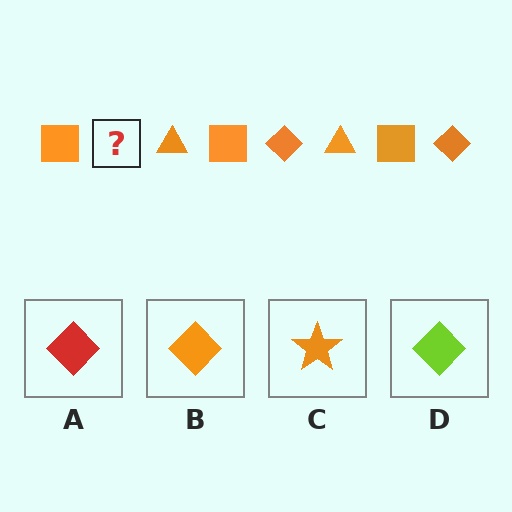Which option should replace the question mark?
Option B.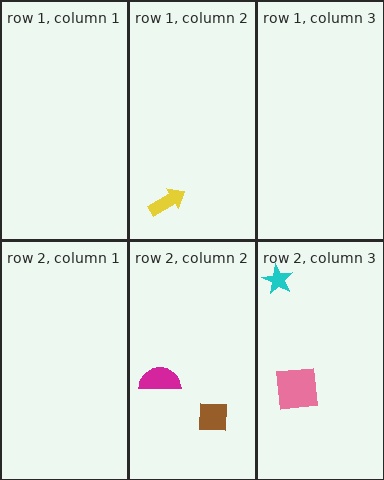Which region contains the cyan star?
The row 2, column 3 region.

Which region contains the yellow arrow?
The row 1, column 2 region.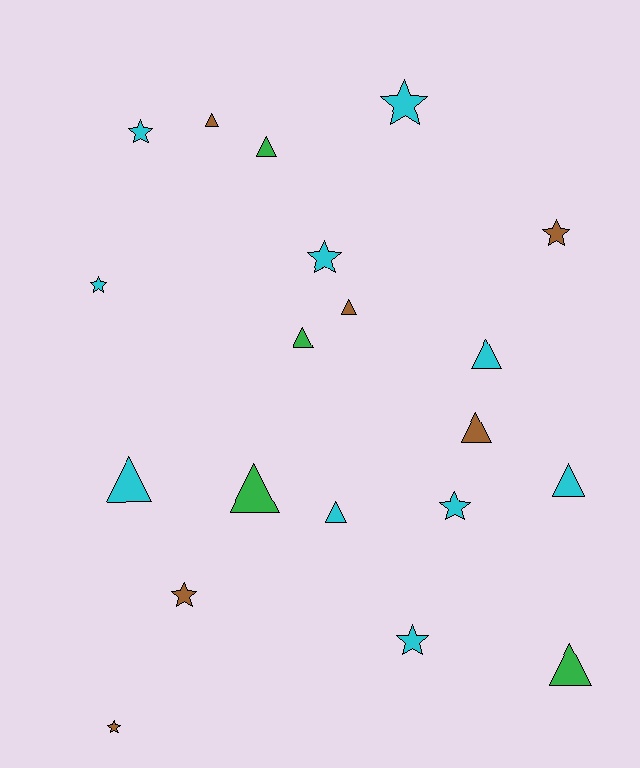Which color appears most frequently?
Cyan, with 10 objects.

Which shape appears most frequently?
Triangle, with 11 objects.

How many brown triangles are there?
There are 3 brown triangles.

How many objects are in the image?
There are 20 objects.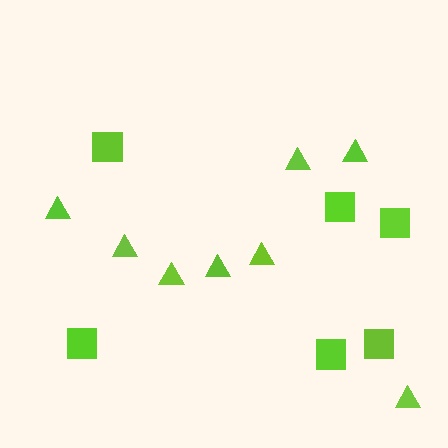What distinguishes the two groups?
There are 2 groups: one group of squares (6) and one group of triangles (8).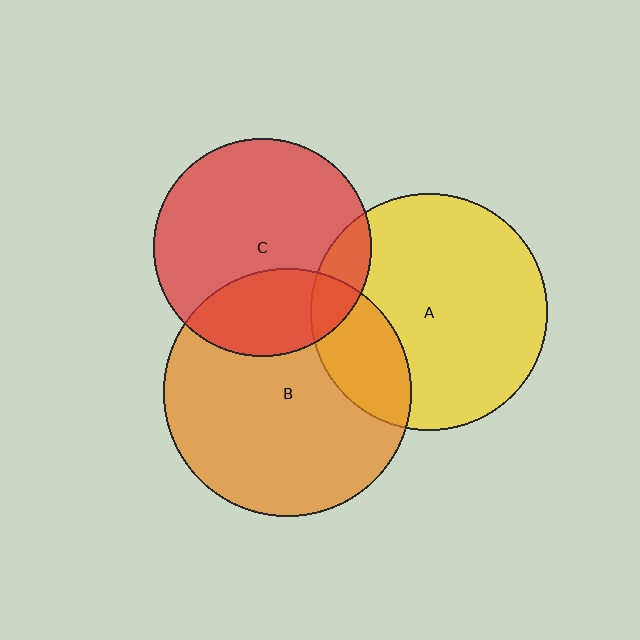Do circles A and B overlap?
Yes.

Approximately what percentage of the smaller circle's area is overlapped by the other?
Approximately 20%.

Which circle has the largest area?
Circle B (orange).